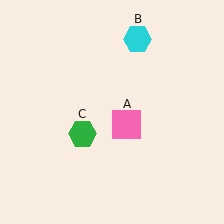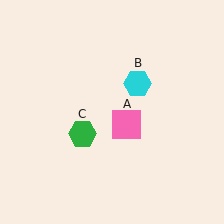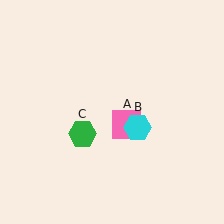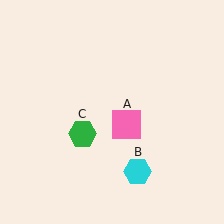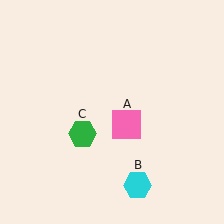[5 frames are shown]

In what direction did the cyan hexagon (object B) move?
The cyan hexagon (object B) moved down.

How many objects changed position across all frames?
1 object changed position: cyan hexagon (object B).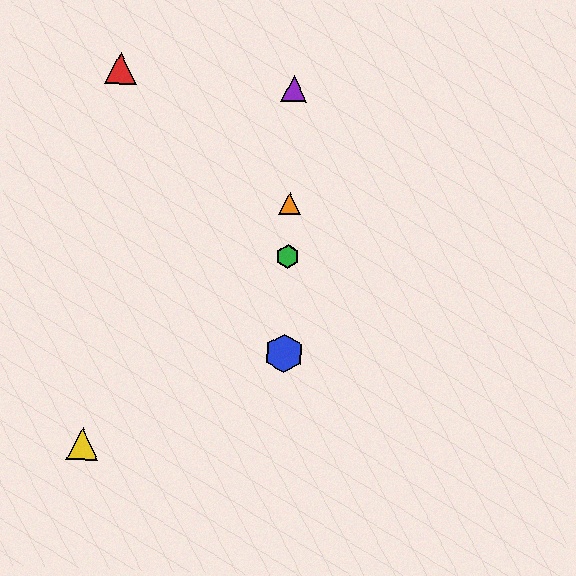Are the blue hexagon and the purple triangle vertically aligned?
Yes, both are at x≈284.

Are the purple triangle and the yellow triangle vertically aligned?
No, the purple triangle is at x≈294 and the yellow triangle is at x≈83.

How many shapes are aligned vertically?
4 shapes (the blue hexagon, the green hexagon, the purple triangle, the orange triangle) are aligned vertically.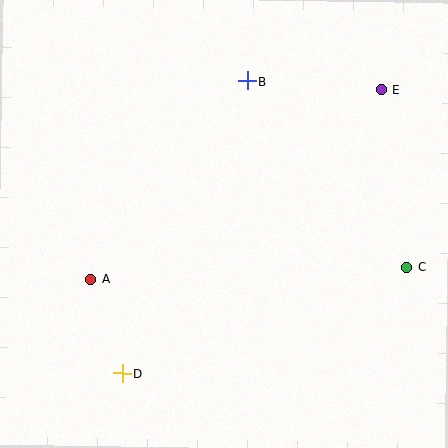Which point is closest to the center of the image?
Point A at (91, 279) is closest to the center.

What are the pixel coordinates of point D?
Point D is at (122, 373).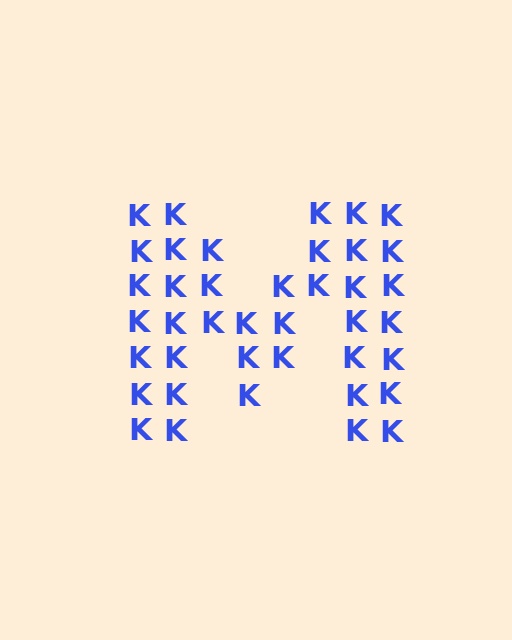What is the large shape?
The large shape is the letter M.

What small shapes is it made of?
It is made of small letter K's.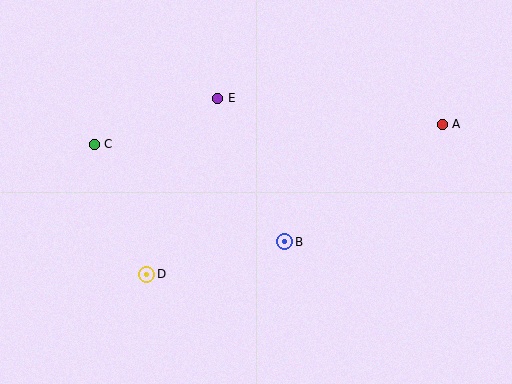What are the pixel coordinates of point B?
Point B is at (285, 242).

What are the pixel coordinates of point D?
Point D is at (147, 274).